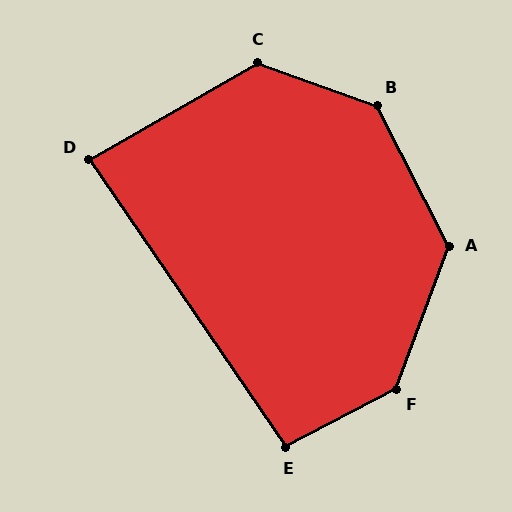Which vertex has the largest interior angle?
F, at approximately 138 degrees.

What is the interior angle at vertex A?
Approximately 133 degrees (obtuse).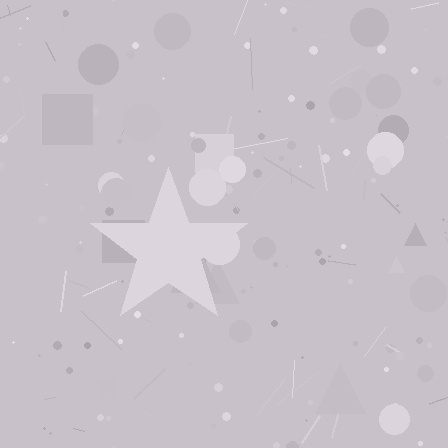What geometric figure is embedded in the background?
A star is embedded in the background.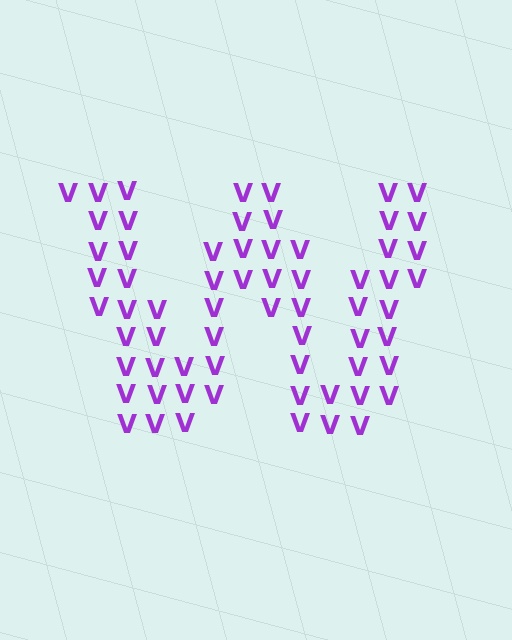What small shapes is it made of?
It is made of small letter V's.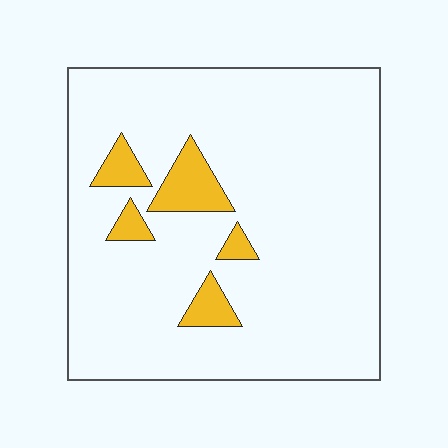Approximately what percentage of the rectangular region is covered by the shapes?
Approximately 10%.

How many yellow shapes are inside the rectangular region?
5.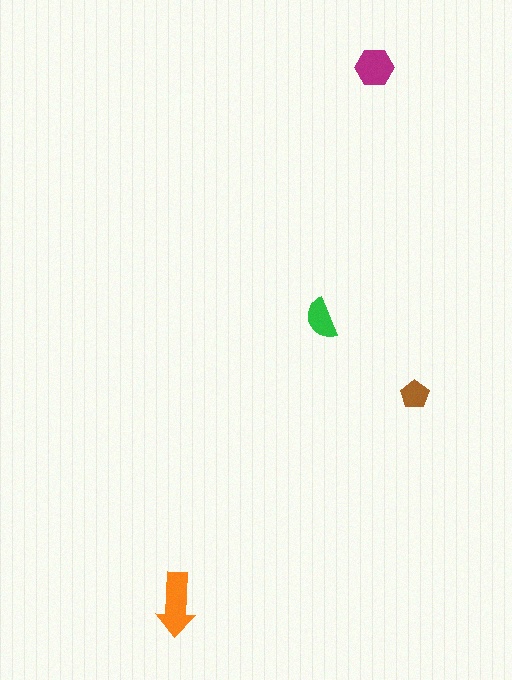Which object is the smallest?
The brown pentagon.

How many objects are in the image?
There are 4 objects in the image.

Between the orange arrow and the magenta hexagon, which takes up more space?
The orange arrow.